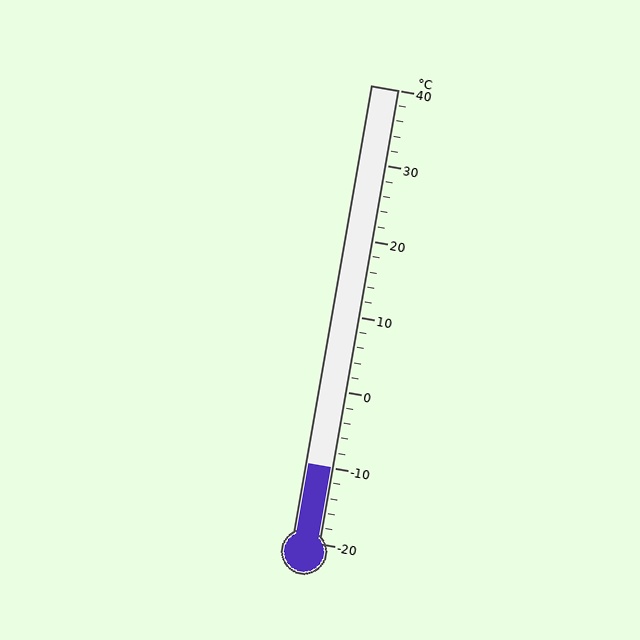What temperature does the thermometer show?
The thermometer shows approximately -10°C.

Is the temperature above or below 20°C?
The temperature is below 20°C.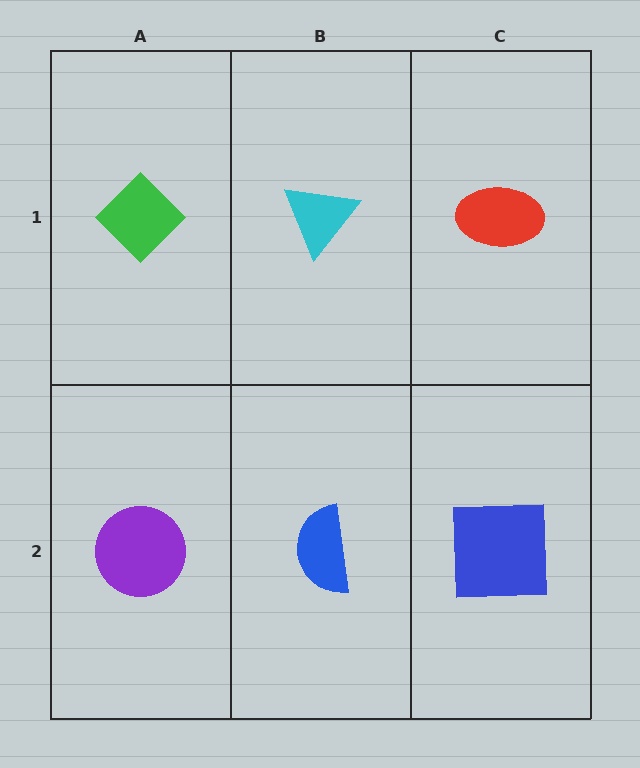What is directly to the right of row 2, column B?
A blue square.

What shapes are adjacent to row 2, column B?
A cyan triangle (row 1, column B), a purple circle (row 2, column A), a blue square (row 2, column C).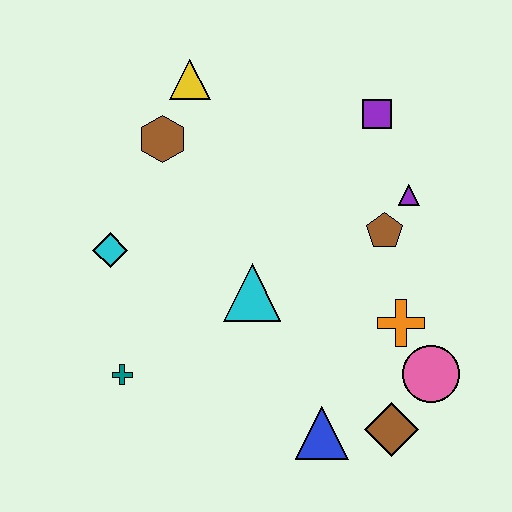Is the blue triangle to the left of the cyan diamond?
No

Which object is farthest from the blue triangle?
The yellow triangle is farthest from the blue triangle.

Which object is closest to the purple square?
The purple triangle is closest to the purple square.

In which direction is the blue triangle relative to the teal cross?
The blue triangle is to the right of the teal cross.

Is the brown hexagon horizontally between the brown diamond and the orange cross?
No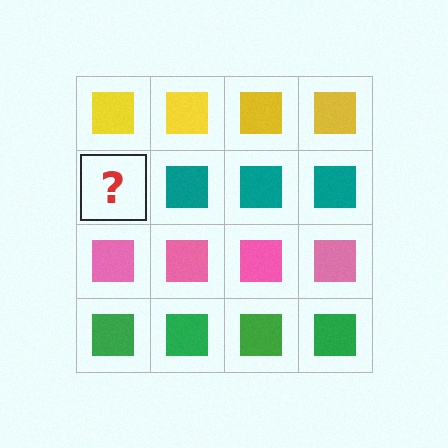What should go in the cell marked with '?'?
The missing cell should contain a teal square.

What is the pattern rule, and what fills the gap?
The rule is that each row has a consistent color. The gap should be filled with a teal square.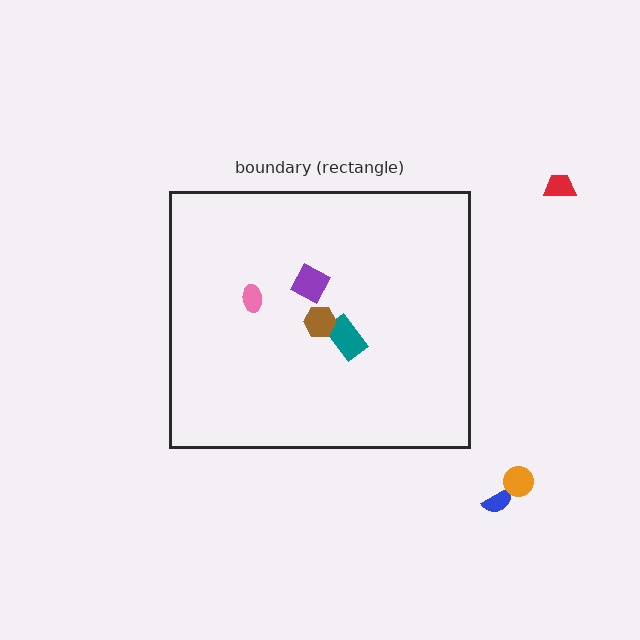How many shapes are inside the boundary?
4 inside, 3 outside.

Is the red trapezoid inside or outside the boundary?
Outside.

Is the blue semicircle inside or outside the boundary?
Outside.